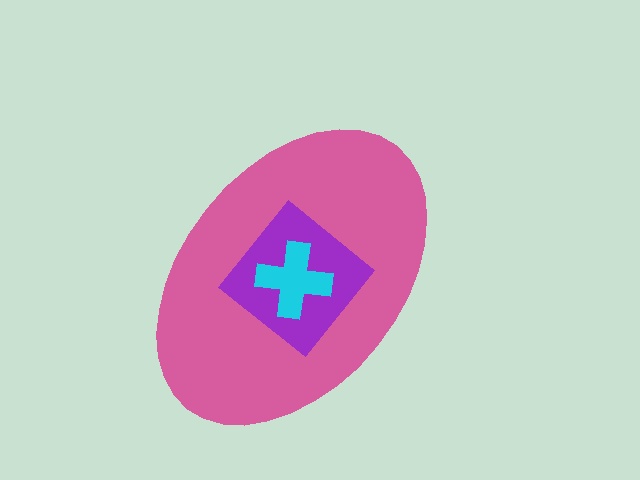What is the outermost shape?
The pink ellipse.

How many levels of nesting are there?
3.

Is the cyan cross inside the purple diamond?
Yes.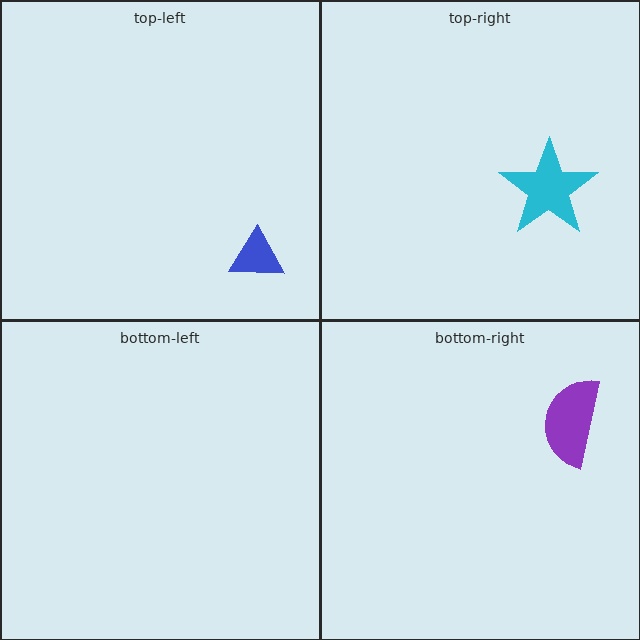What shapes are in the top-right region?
The cyan star.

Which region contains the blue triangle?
The top-left region.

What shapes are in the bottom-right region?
The purple semicircle.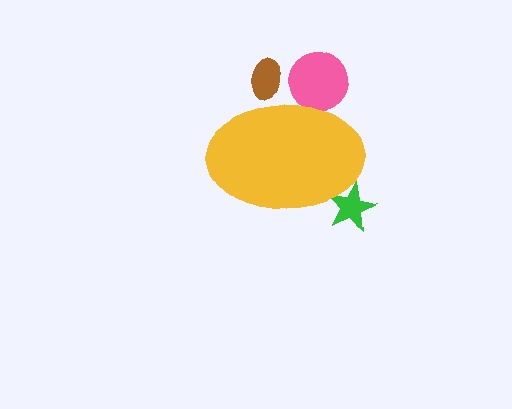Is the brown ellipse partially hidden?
Yes, the brown ellipse is partially hidden behind the yellow ellipse.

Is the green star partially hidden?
Yes, the green star is partially hidden behind the yellow ellipse.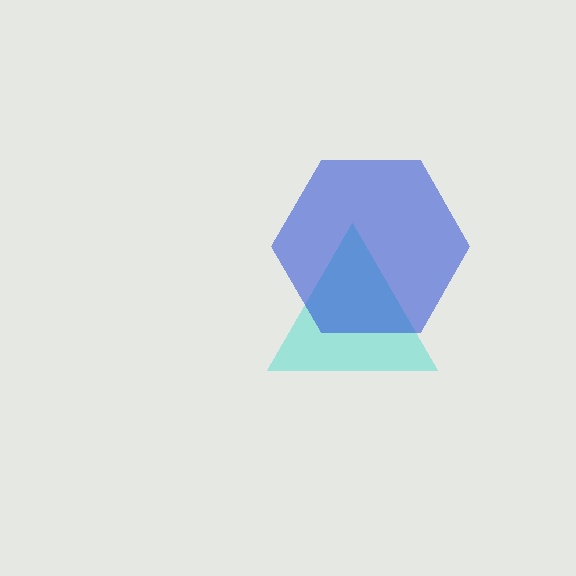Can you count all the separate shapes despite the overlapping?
Yes, there are 2 separate shapes.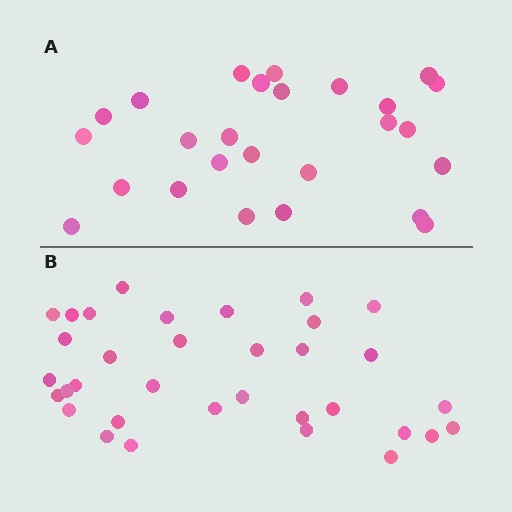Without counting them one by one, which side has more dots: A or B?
Region B (the bottom region) has more dots.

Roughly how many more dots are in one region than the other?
Region B has roughly 8 or so more dots than region A.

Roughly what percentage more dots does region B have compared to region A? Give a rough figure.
About 30% more.